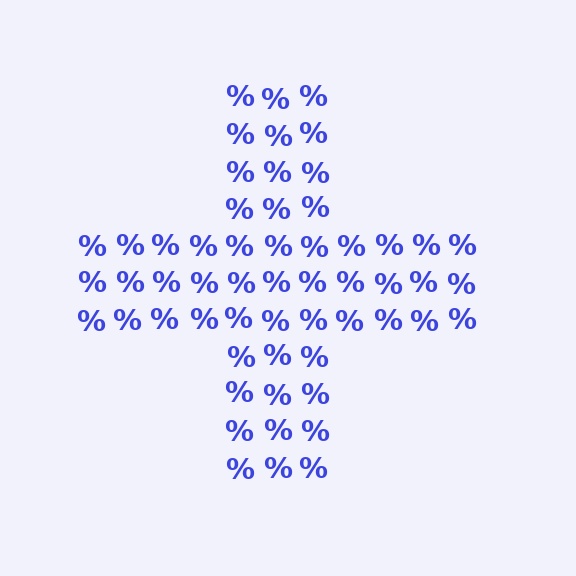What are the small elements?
The small elements are percent signs.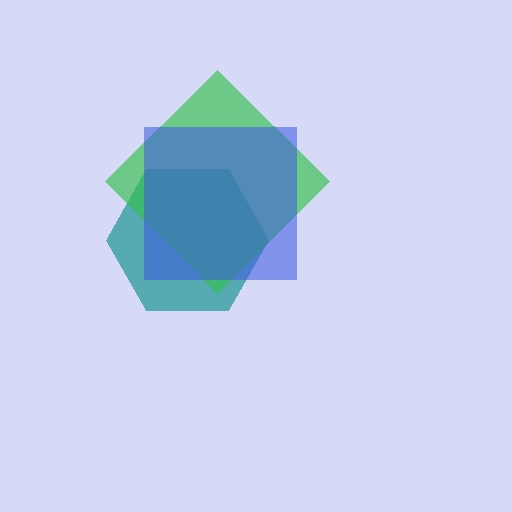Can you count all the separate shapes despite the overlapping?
Yes, there are 3 separate shapes.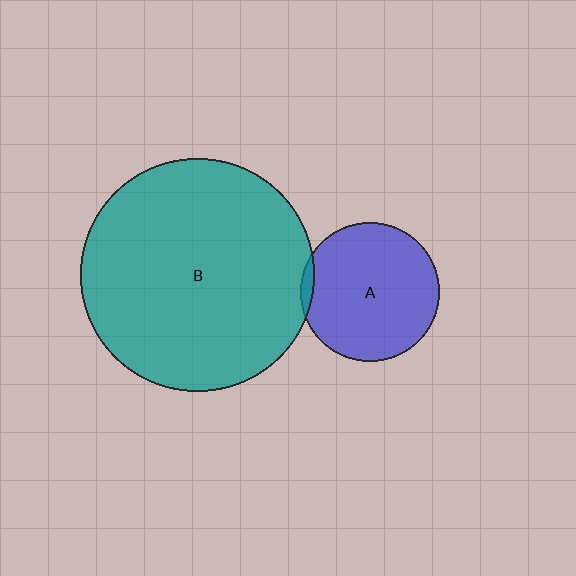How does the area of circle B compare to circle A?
Approximately 2.9 times.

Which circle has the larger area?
Circle B (teal).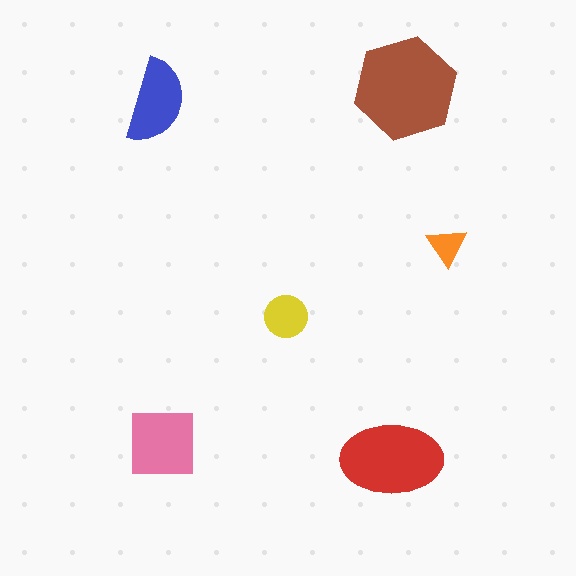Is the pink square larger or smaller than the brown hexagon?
Smaller.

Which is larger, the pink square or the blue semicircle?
The pink square.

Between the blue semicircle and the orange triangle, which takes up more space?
The blue semicircle.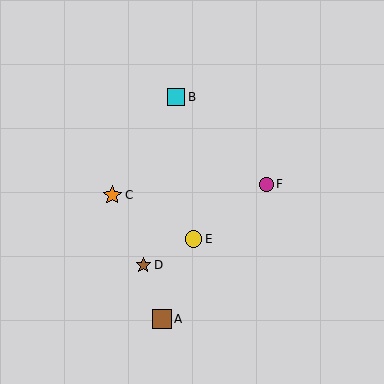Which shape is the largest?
The orange star (labeled C) is the largest.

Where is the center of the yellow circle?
The center of the yellow circle is at (194, 239).